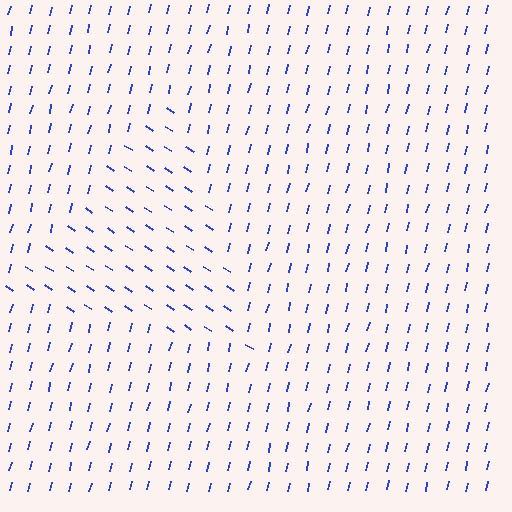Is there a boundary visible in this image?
Yes, there is a texture boundary formed by a change in line orientation.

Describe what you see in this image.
The image is filled with small blue line segments. A triangle region in the image has lines oriented differently from the surrounding lines, creating a visible texture boundary.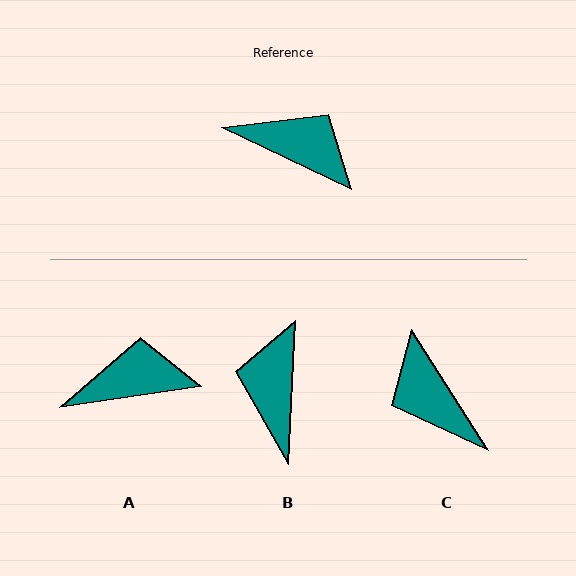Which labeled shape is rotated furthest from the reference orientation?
C, about 148 degrees away.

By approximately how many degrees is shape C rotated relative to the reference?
Approximately 148 degrees counter-clockwise.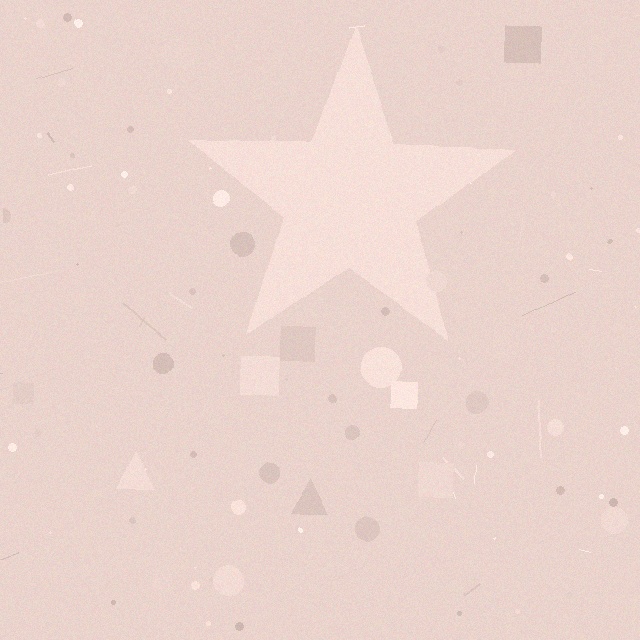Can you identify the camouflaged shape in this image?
The camouflaged shape is a star.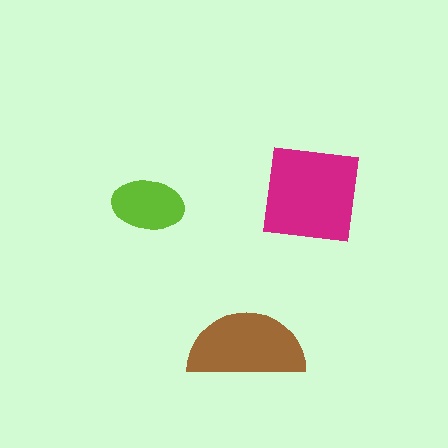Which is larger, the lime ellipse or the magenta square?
The magenta square.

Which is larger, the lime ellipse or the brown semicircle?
The brown semicircle.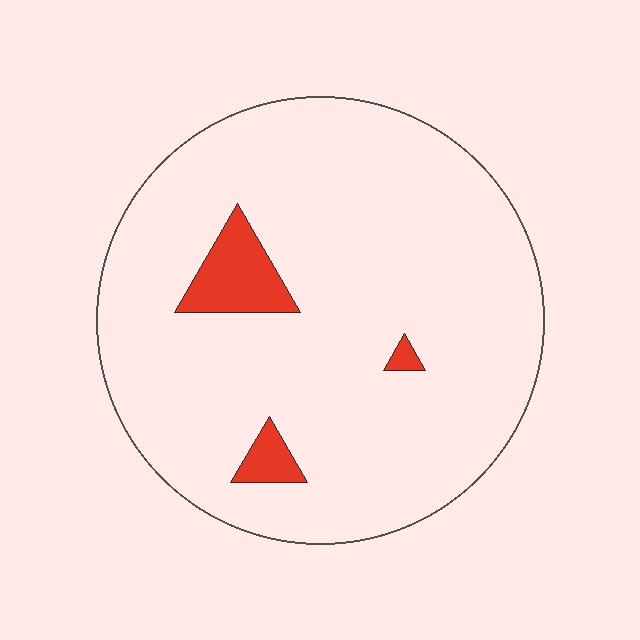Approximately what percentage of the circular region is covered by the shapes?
Approximately 5%.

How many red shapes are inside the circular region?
3.